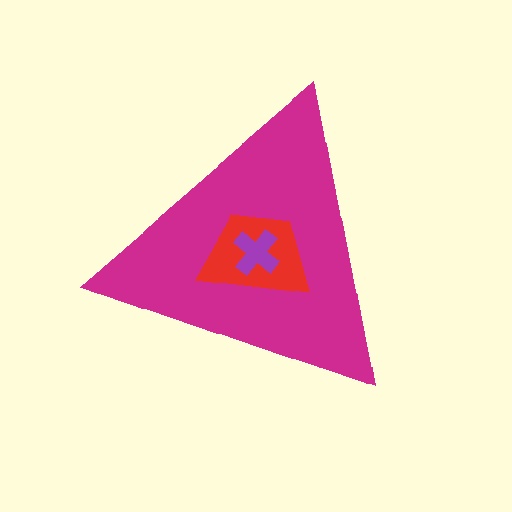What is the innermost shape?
The purple cross.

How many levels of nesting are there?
3.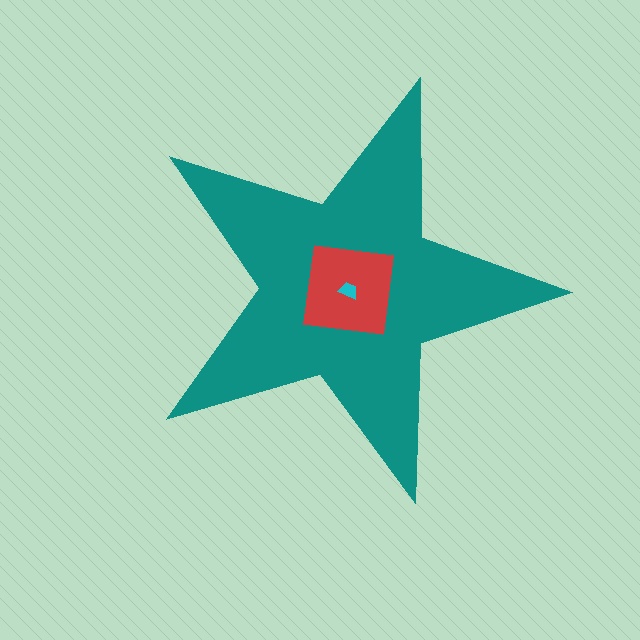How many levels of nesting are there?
3.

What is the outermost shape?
The teal star.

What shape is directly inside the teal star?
The red square.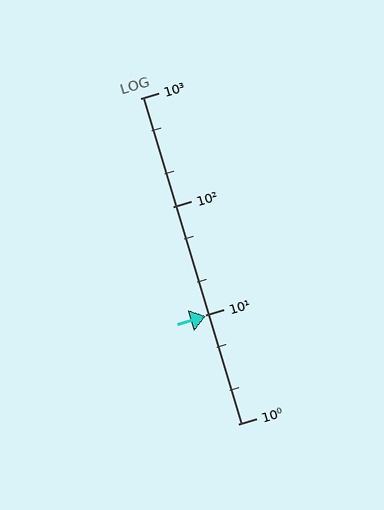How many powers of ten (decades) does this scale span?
The scale spans 3 decades, from 1 to 1000.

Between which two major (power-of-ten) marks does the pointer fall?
The pointer is between 1 and 10.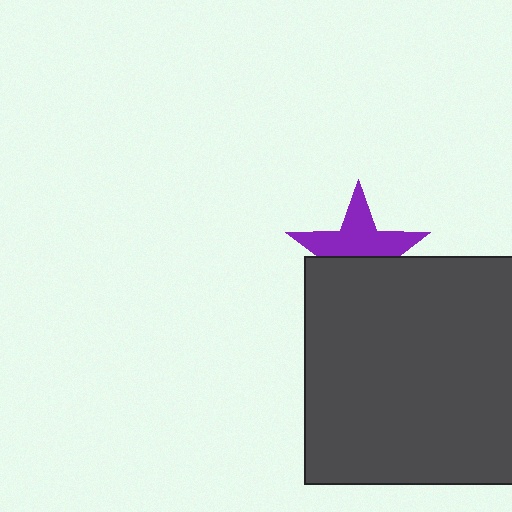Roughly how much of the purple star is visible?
About half of it is visible (roughly 54%).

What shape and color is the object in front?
The object in front is a dark gray square.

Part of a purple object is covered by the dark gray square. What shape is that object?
It is a star.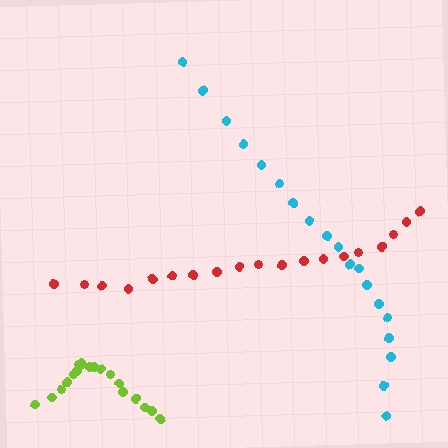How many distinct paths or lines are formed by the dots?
There are 3 distinct paths.